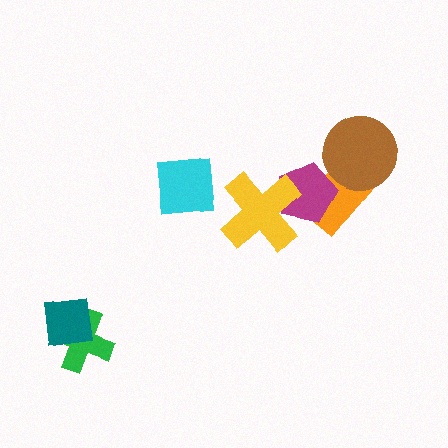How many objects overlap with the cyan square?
0 objects overlap with the cyan square.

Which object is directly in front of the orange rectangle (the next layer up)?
The magenta pentagon is directly in front of the orange rectangle.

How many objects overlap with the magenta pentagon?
2 objects overlap with the magenta pentagon.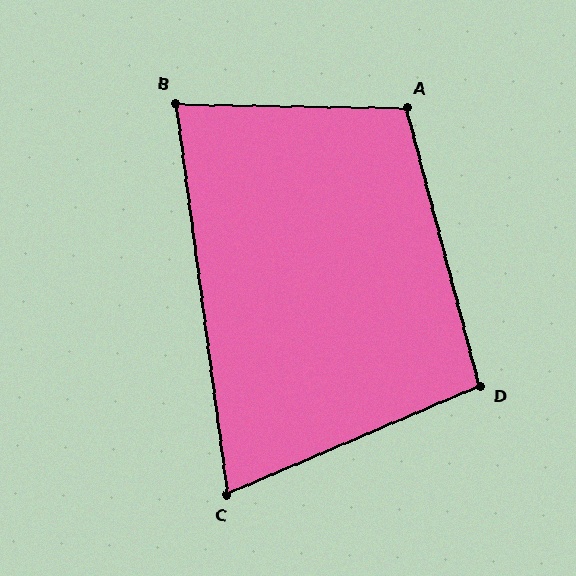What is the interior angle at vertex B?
Approximately 81 degrees (acute).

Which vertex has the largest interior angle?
A, at approximately 106 degrees.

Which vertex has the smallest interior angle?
C, at approximately 74 degrees.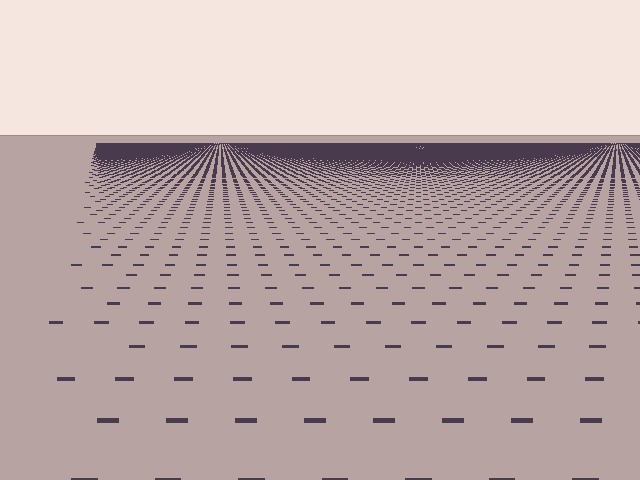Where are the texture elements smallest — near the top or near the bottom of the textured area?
Near the top.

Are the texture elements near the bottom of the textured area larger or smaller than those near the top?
Larger. Near the bottom, elements are closer to the viewer and appear at a bigger on-screen size.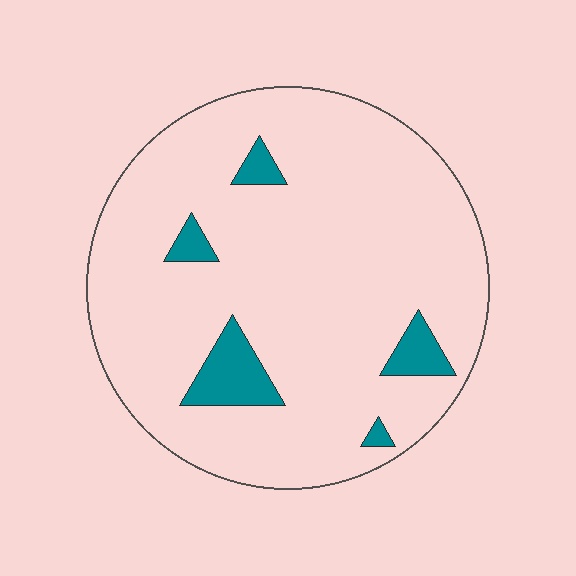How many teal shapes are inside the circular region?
5.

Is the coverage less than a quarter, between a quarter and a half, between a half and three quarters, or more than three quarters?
Less than a quarter.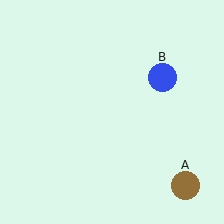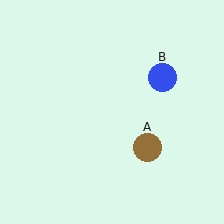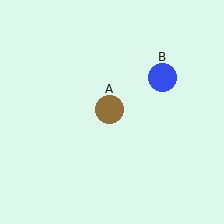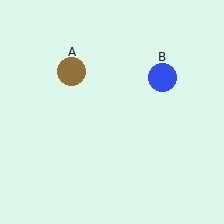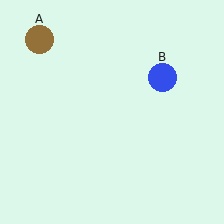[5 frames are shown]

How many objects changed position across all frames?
1 object changed position: brown circle (object A).